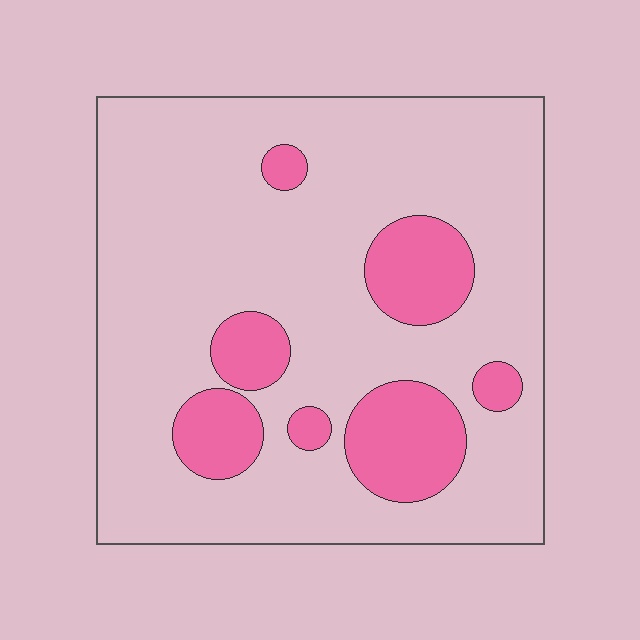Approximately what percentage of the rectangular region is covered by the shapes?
Approximately 20%.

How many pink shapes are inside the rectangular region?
7.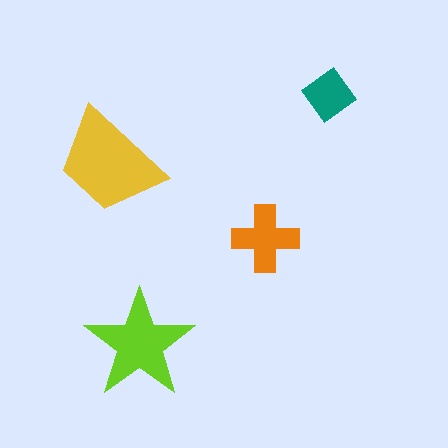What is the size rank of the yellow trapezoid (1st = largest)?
1st.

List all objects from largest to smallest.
The yellow trapezoid, the lime star, the orange cross, the teal diamond.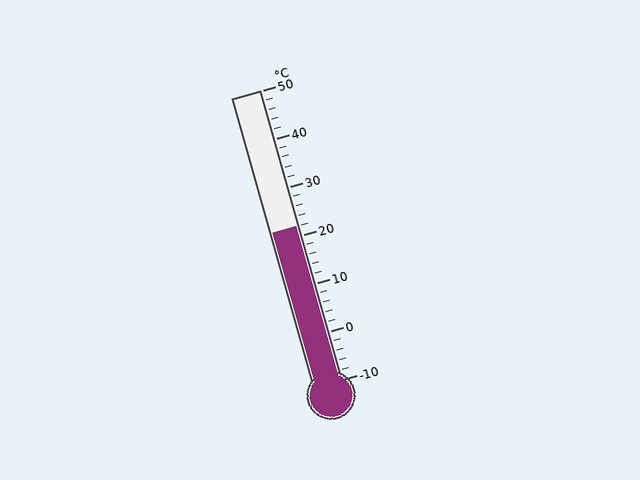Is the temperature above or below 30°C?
The temperature is below 30°C.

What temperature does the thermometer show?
The thermometer shows approximately 22°C.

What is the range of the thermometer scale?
The thermometer scale ranges from -10°C to 50°C.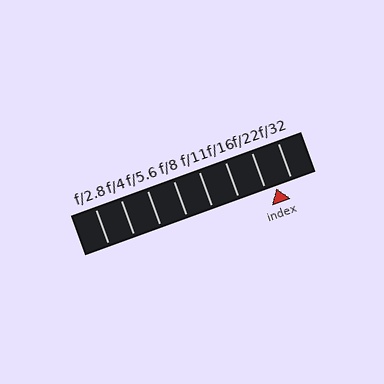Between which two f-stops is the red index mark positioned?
The index mark is between f/22 and f/32.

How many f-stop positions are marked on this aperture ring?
There are 8 f-stop positions marked.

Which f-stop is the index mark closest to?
The index mark is closest to f/22.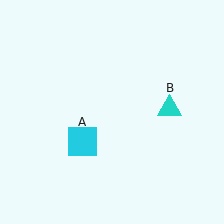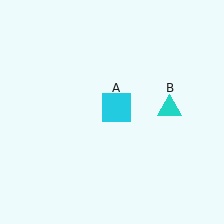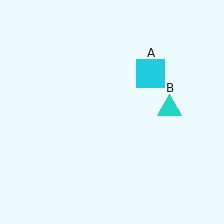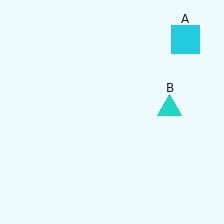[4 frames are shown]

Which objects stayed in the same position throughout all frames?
Cyan triangle (object B) remained stationary.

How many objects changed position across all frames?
1 object changed position: cyan square (object A).